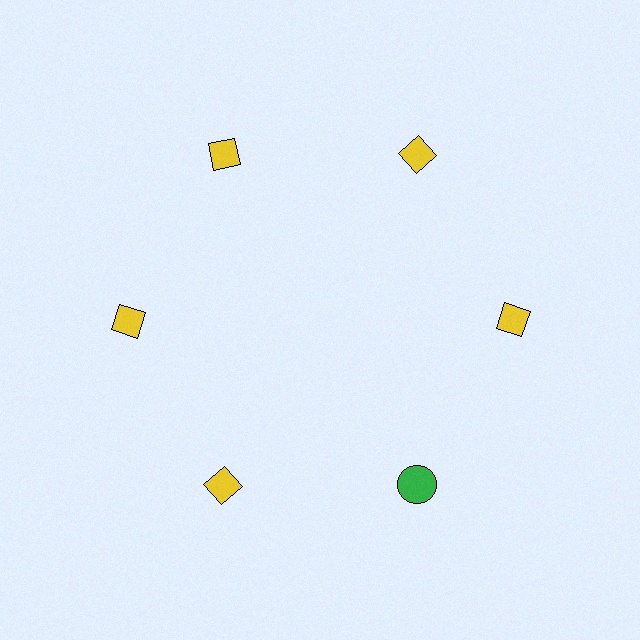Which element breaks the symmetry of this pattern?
The green circle at roughly the 5 o'clock position breaks the symmetry. All other shapes are yellow diamonds.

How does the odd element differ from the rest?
It differs in both color (green instead of yellow) and shape (circle instead of diamond).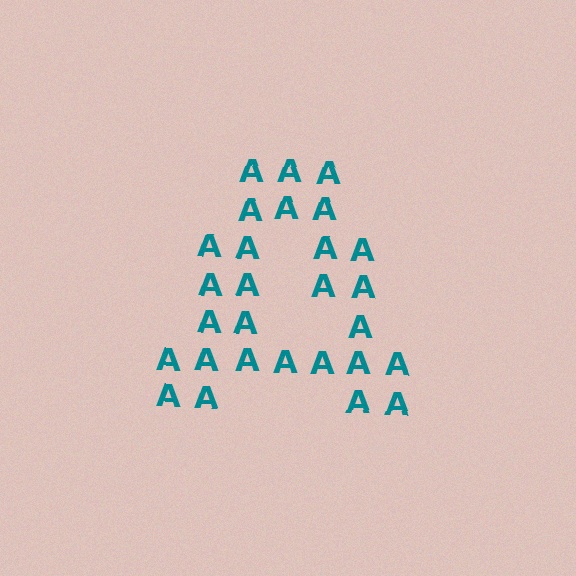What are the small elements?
The small elements are letter A's.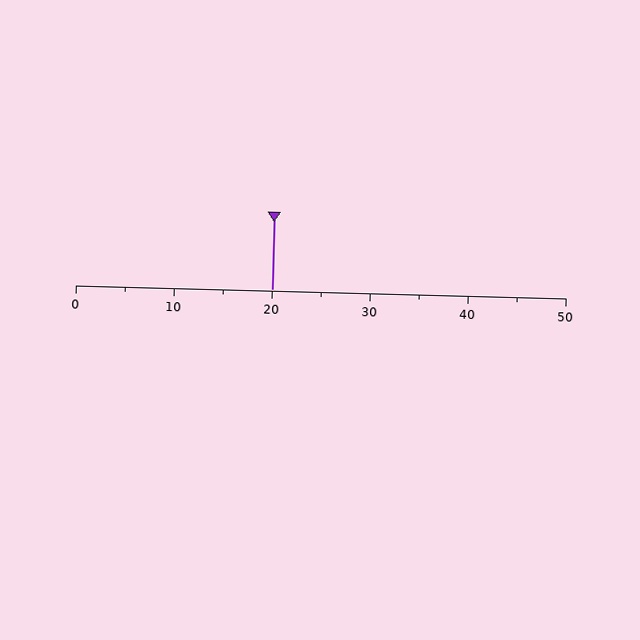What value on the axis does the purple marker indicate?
The marker indicates approximately 20.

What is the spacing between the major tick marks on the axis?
The major ticks are spaced 10 apart.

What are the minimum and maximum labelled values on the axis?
The axis runs from 0 to 50.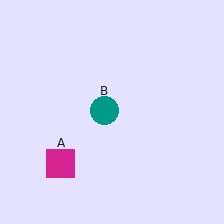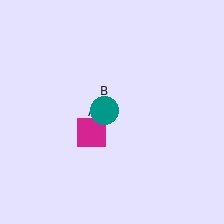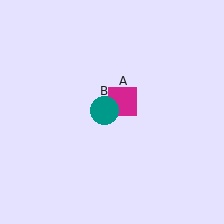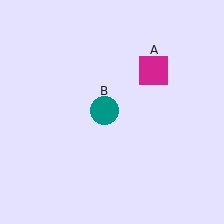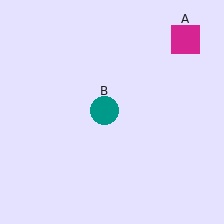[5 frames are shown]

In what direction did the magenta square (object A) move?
The magenta square (object A) moved up and to the right.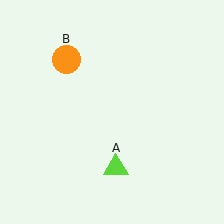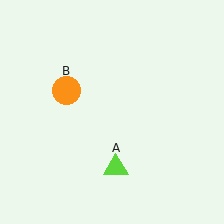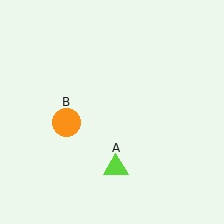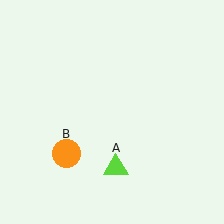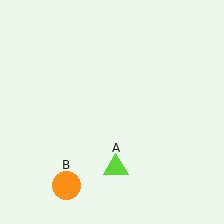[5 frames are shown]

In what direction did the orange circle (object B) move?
The orange circle (object B) moved down.